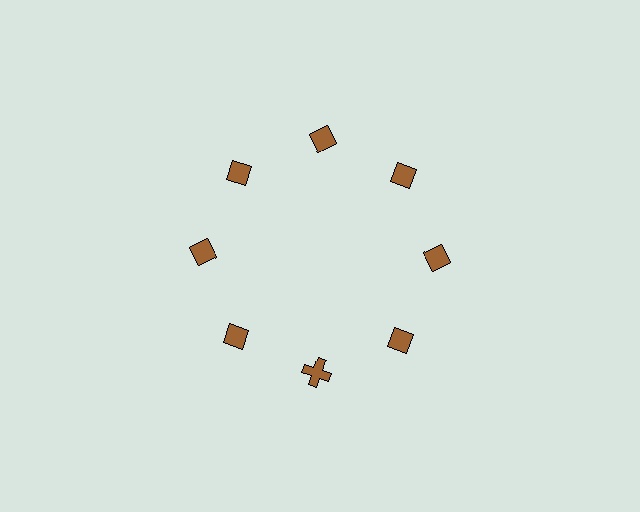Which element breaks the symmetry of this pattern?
The brown cross at roughly the 6 o'clock position breaks the symmetry. All other shapes are brown diamonds.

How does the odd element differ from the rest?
It has a different shape: cross instead of diamond.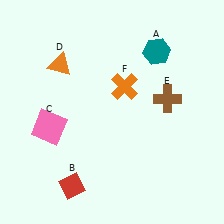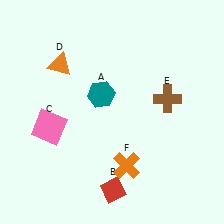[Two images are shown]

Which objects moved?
The objects that moved are: the teal hexagon (A), the red diamond (B), the orange cross (F).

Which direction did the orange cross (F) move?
The orange cross (F) moved down.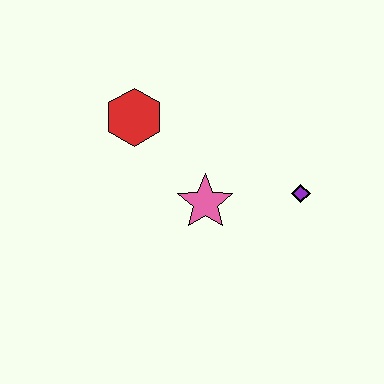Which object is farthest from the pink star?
The red hexagon is farthest from the pink star.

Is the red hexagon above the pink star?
Yes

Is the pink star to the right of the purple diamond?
No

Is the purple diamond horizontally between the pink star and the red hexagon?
No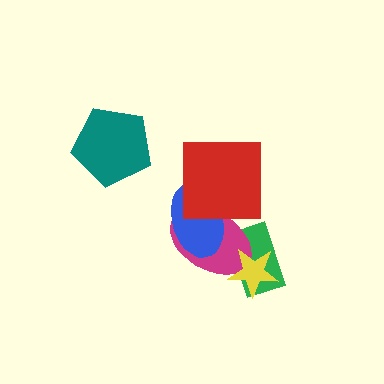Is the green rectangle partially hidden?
Yes, it is partially covered by another shape.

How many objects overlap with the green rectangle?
2 objects overlap with the green rectangle.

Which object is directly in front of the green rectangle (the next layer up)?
The magenta ellipse is directly in front of the green rectangle.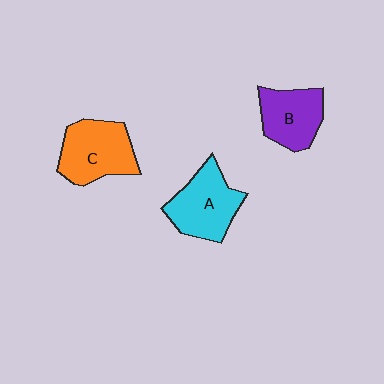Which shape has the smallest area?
Shape B (purple).